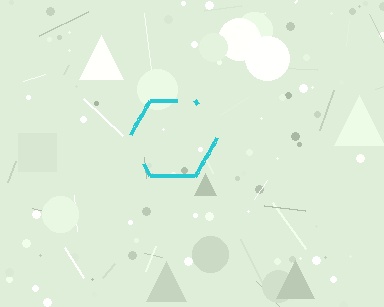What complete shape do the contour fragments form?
The contour fragments form a hexagon.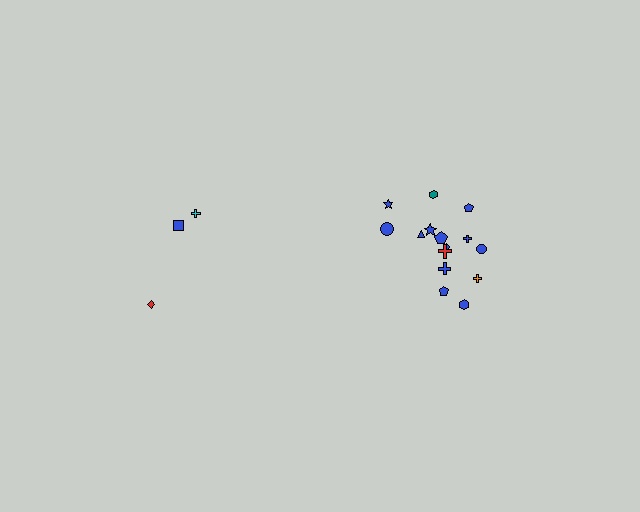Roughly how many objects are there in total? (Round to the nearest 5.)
Roughly 20 objects in total.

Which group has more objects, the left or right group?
The right group.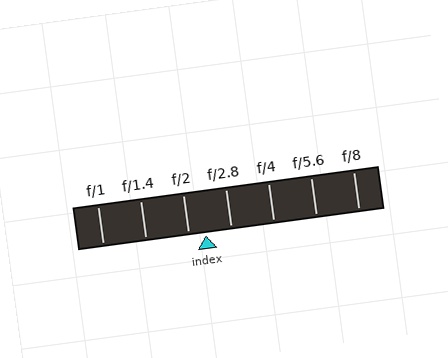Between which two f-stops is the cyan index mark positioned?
The index mark is between f/2 and f/2.8.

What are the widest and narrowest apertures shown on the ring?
The widest aperture shown is f/1 and the narrowest is f/8.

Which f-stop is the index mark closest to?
The index mark is closest to f/2.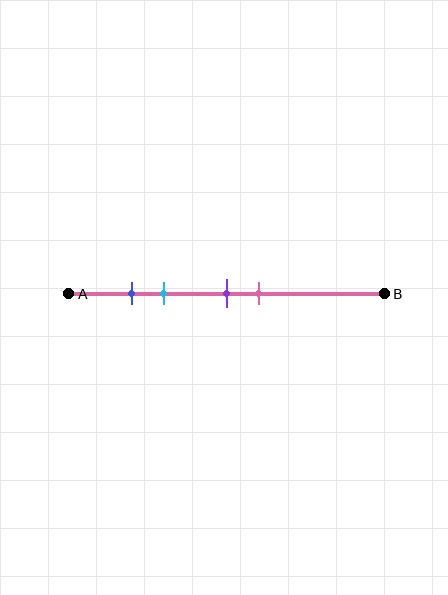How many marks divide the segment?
There are 4 marks dividing the segment.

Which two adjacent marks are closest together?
The blue and cyan marks are the closest adjacent pair.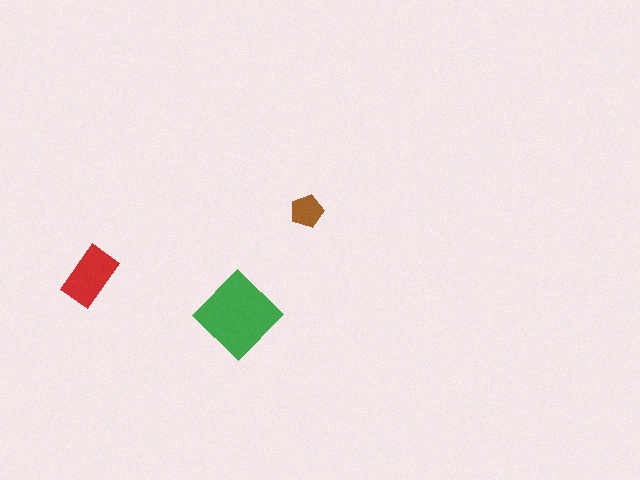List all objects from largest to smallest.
The green diamond, the red rectangle, the brown pentagon.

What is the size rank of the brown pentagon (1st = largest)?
3rd.